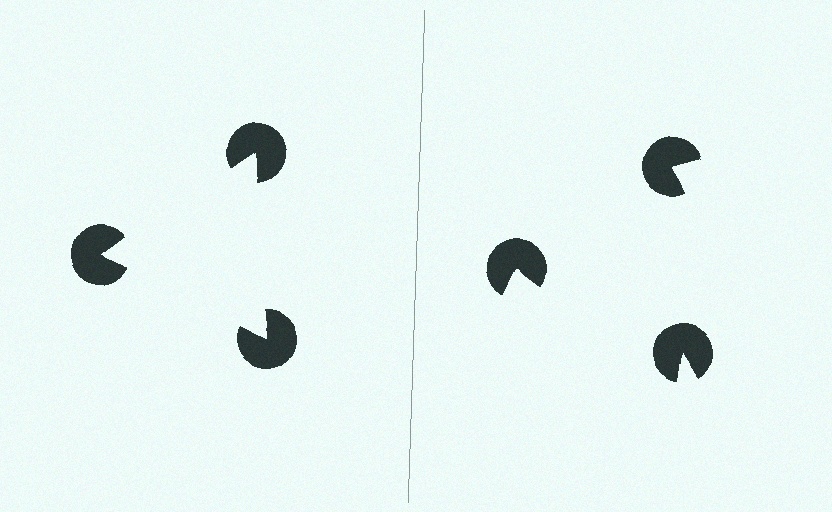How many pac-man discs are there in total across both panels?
6 — 3 on each side.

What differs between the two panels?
The pac-man discs are positioned identically on both sides; only the wedge orientations differ. On the left they align to a triangle; on the right they are misaligned.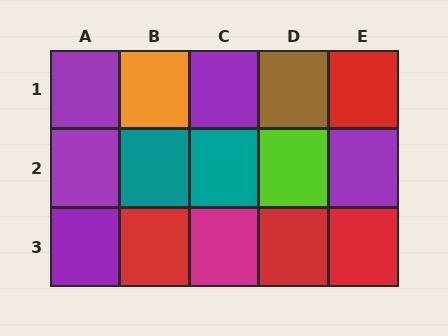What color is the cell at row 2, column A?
Purple.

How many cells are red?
4 cells are red.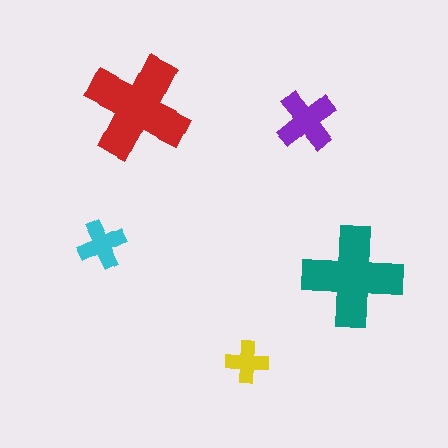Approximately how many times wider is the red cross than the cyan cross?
About 2 times wider.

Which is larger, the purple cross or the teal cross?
The teal one.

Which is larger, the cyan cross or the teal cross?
The teal one.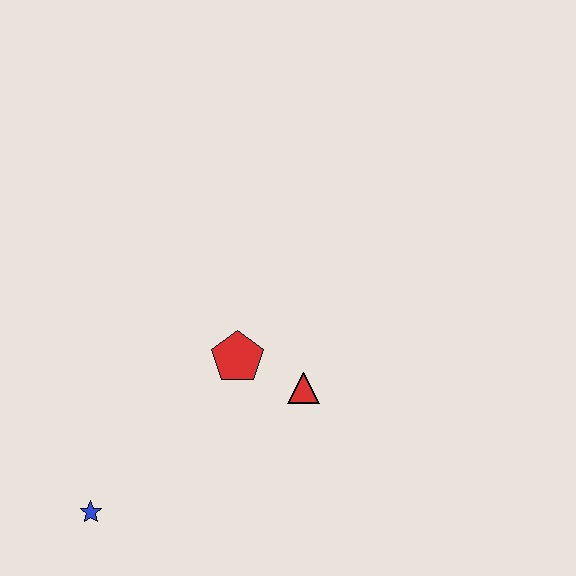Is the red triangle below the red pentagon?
Yes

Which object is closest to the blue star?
The red pentagon is closest to the blue star.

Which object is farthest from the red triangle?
The blue star is farthest from the red triangle.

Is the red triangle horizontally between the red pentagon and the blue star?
No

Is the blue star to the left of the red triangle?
Yes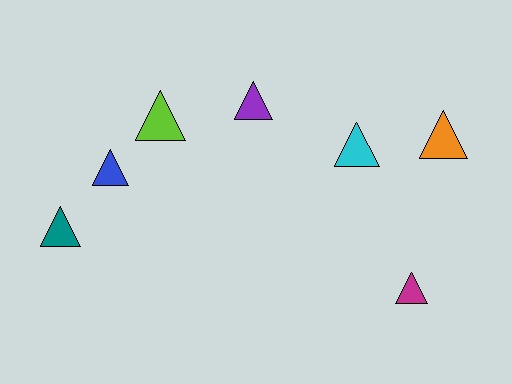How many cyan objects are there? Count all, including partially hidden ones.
There is 1 cyan object.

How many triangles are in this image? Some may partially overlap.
There are 7 triangles.